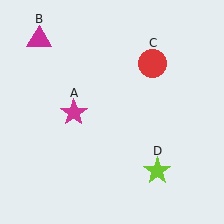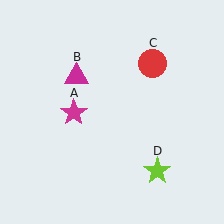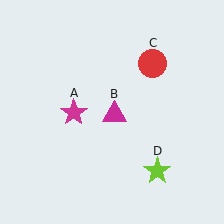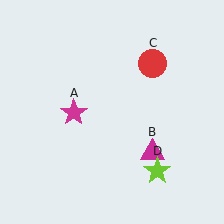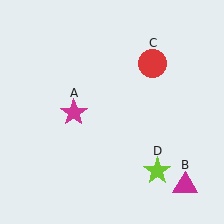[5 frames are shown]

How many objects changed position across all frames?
1 object changed position: magenta triangle (object B).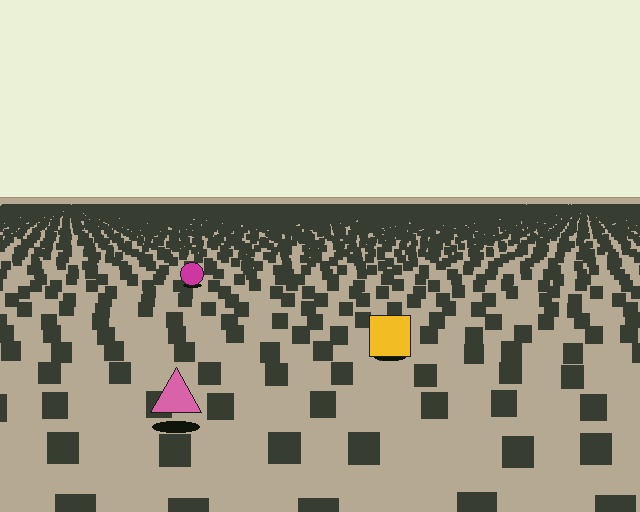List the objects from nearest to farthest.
From nearest to farthest: the pink triangle, the yellow square, the magenta circle.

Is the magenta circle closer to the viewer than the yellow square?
No. The yellow square is closer — you can tell from the texture gradient: the ground texture is coarser near it.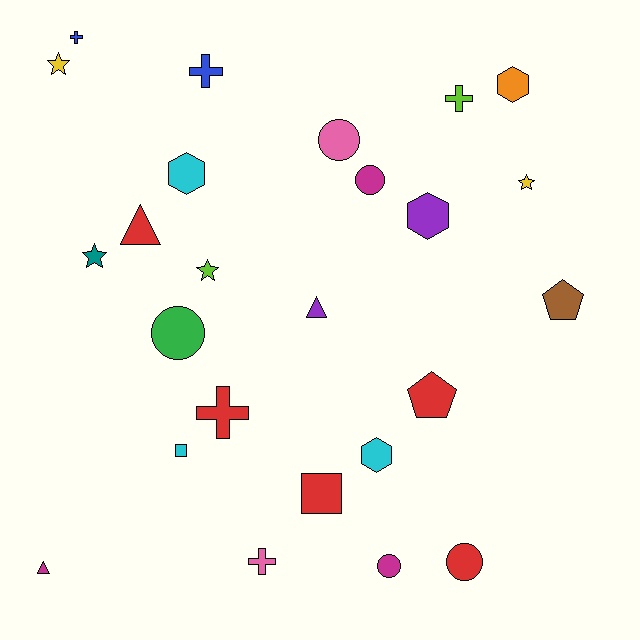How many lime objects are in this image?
There are 2 lime objects.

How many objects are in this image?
There are 25 objects.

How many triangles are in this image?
There are 3 triangles.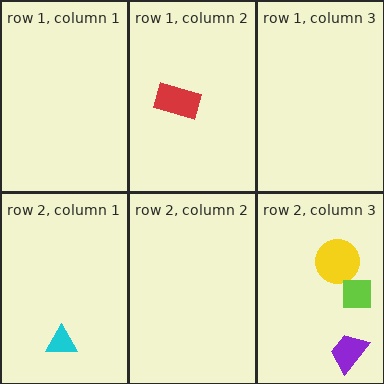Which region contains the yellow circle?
The row 2, column 3 region.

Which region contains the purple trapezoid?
The row 2, column 3 region.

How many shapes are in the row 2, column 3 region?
3.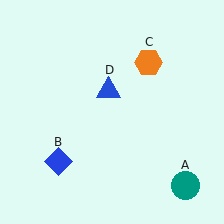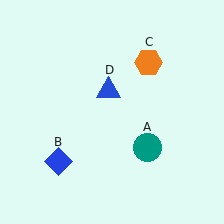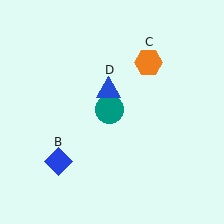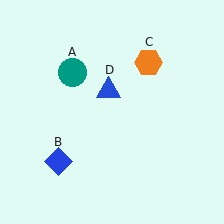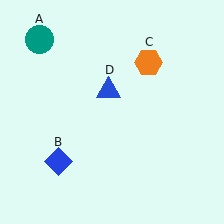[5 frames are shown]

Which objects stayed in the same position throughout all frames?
Blue diamond (object B) and orange hexagon (object C) and blue triangle (object D) remained stationary.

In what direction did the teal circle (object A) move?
The teal circle (object A) moved up and to the left.